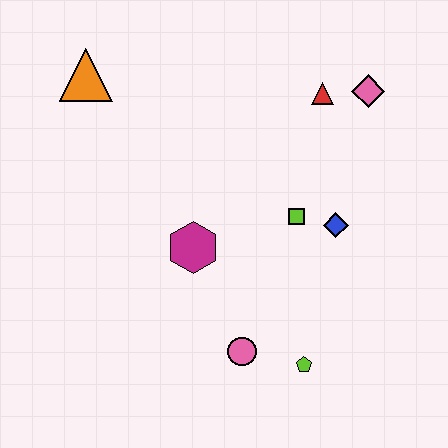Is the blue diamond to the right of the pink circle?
Yes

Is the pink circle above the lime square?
No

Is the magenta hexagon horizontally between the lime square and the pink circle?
No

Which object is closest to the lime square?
The blue diamond is closest to the lime square.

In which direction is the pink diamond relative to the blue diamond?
The pink diamond is above the blue diamond.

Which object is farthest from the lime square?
The orange triangle is farthest from the lime square.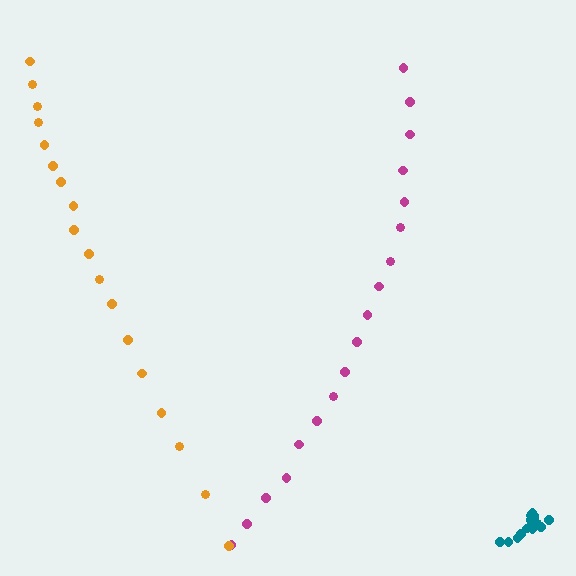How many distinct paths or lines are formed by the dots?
There are 3 distinct paths.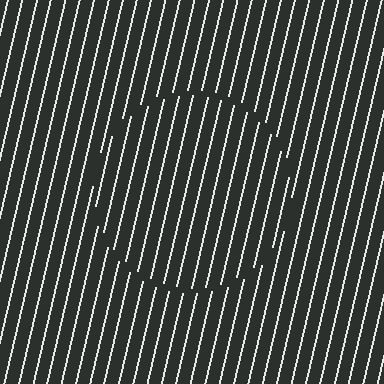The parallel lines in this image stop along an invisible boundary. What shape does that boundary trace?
An illusory circle. The interior of the shape contains the same grating, shifted by half a period — the contour is defined by the phase discontinuity where line-ends from the inner and outer gratings abut.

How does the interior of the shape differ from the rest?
The interior of the shape contains the same grating, shifted by half a period — the contour is defined by the phase discontinuity where line-ends from the inner and outer gratings abut.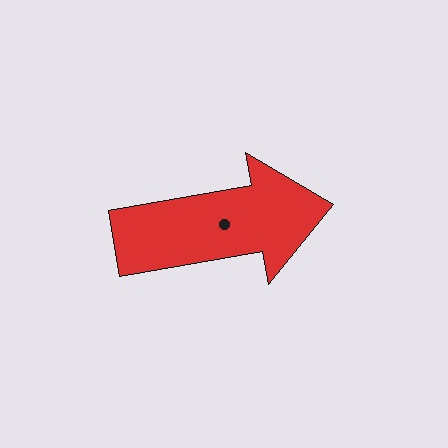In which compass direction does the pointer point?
East.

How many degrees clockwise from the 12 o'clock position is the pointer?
Approximately 80 degrees.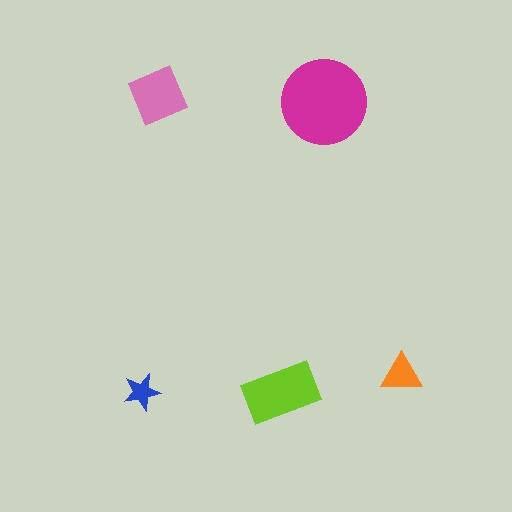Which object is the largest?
The magenta circle.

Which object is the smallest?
The blue star.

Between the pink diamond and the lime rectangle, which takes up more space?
The lime rectangle.